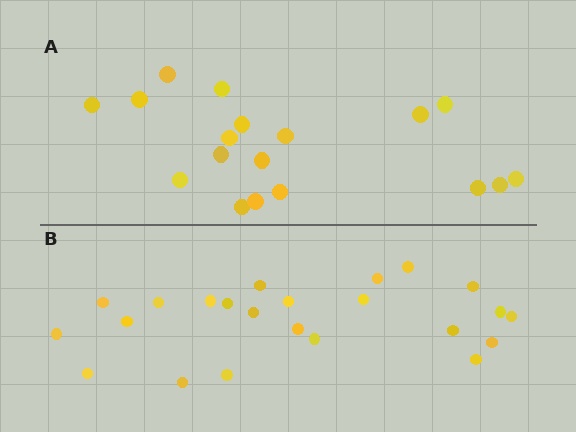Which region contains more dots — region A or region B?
Region B (the bottom region) has more dots.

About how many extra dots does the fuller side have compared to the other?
Region B has about 5 more dots than region A.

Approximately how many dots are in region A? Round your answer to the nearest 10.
About 20 dots. (The exact count is 18, which rounds to 20.)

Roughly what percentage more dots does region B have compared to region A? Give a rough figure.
About 30% more.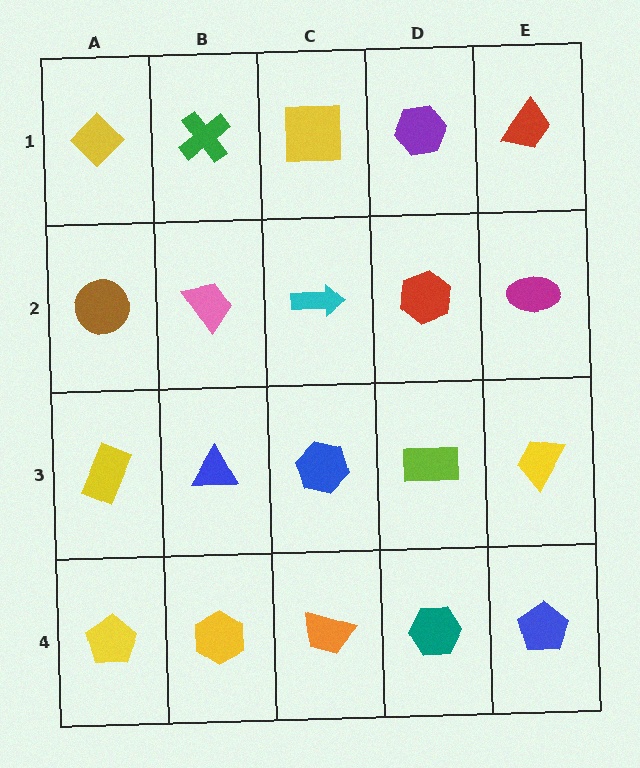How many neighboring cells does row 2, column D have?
4.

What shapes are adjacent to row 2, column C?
A yellow square (row 1, column C), a blue hexagon (row 3, column C), a pink trapezoid (row 2, column B), a red hexagon (row 2, column D).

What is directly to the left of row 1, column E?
A purple hexagon.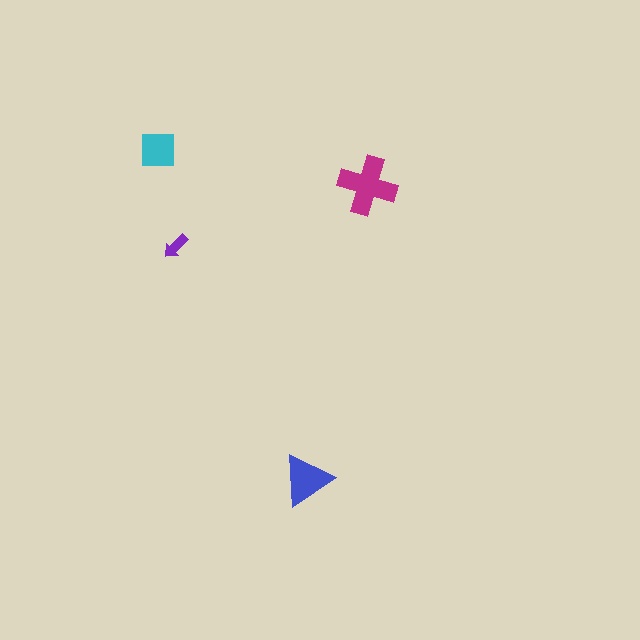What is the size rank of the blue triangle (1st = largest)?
2nd.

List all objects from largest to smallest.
The magenta cross, the blue triangle, the cyan square, the purple arrow.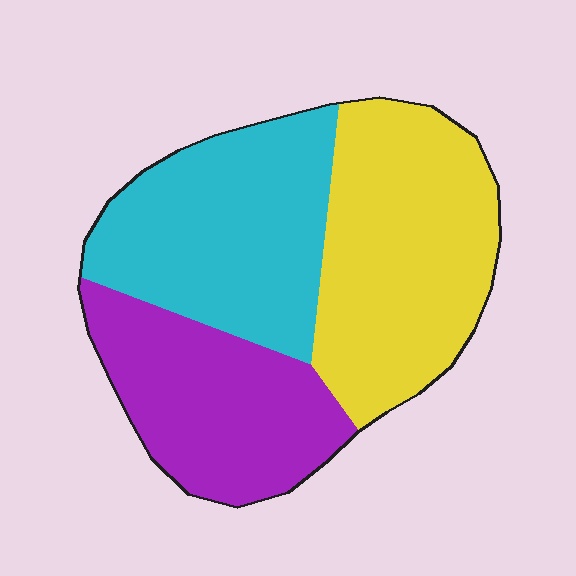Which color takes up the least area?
Purple, at roughly 30%.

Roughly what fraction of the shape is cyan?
Cyan covers roughly 35% of the shape.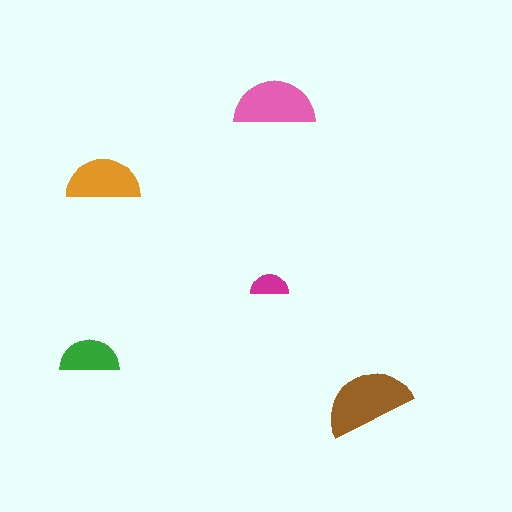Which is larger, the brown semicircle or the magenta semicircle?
The brown one.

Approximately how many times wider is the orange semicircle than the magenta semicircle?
About 2 times wider.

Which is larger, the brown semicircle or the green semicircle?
The brown one.